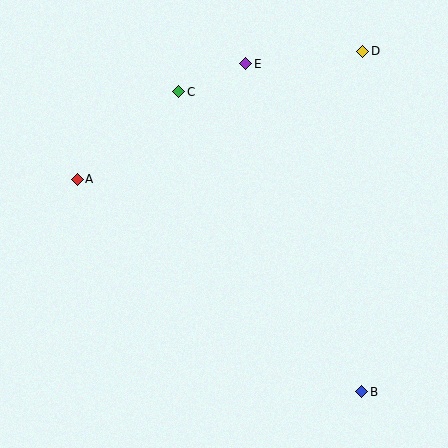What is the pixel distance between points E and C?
The distance between E and C is 73 pixels.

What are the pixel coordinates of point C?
Point C is at (179, 92).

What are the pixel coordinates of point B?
Point B is at (362, 392).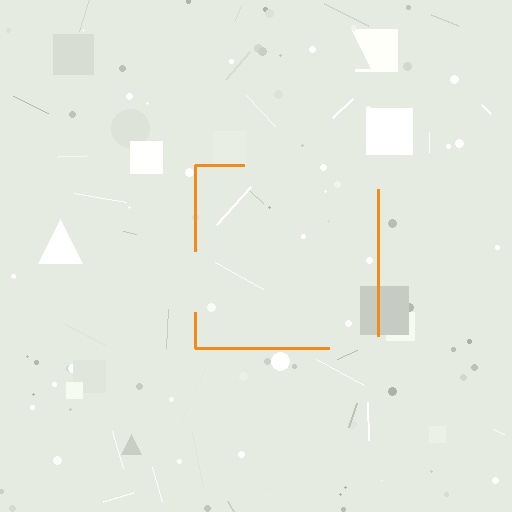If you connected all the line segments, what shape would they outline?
They would outline a square.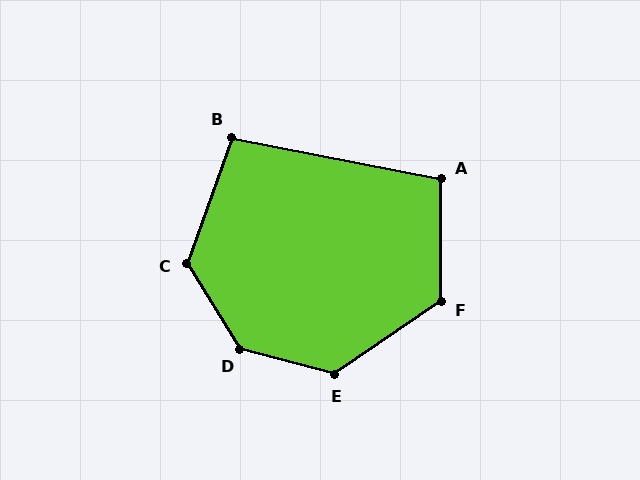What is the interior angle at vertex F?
Approximately 125 degrees (obtuse).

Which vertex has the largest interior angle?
D, at approximately 137 degrees.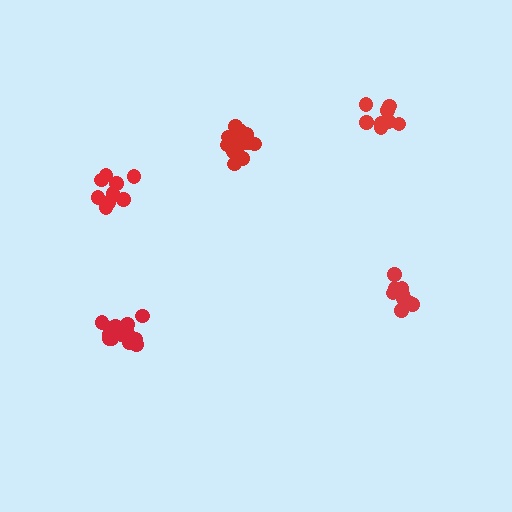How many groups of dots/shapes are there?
There are 5 groups.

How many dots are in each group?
Group 1: 9 dots, Group 2: 9 dots, Group 3: 14 dots, Group 4: 9 dots, Group 5: 13 dots (54 total).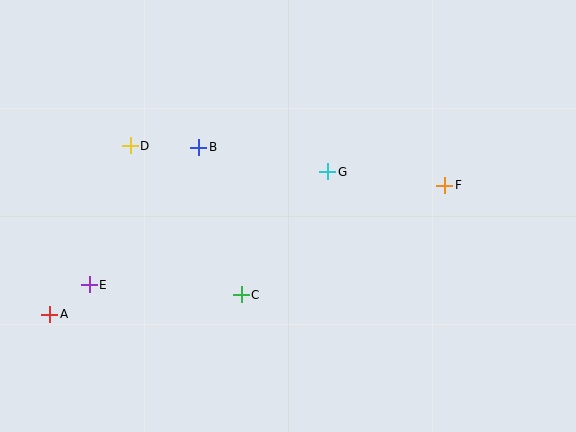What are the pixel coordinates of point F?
Point F is at (445, 185).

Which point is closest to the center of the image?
Point G at (328, 172) is closest to the center.